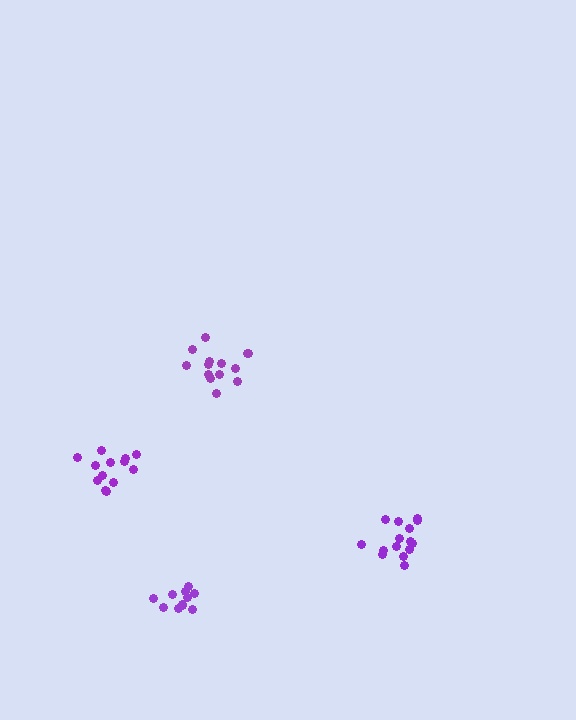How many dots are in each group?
Group 1: 14 dots, Group 2: 11 dots, Group 3: 13 dots, Group 4: 15 dots (53 total).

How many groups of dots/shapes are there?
There are 4 groups.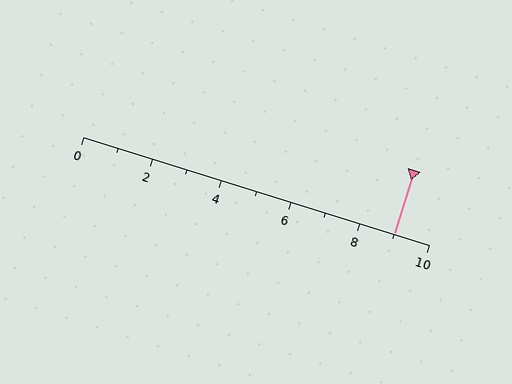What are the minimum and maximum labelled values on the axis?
The axis runs from 0 to 10.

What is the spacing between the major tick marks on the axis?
The major ticks are spaced 2 apart.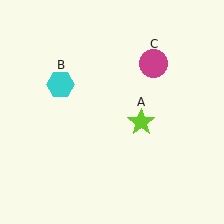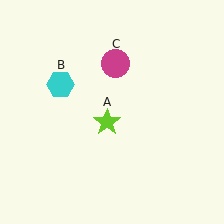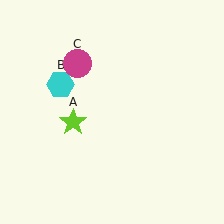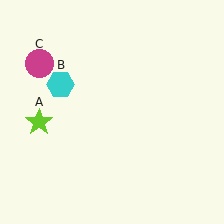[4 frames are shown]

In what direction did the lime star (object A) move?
The lime star (object A) moved left.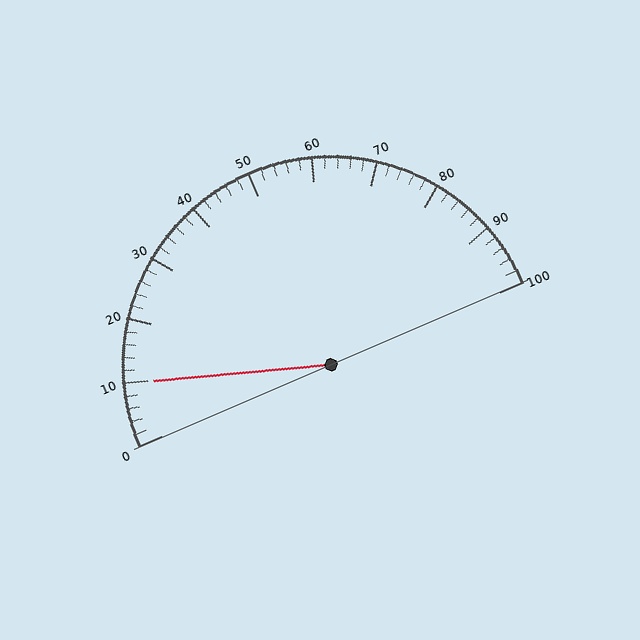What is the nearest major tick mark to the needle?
The nearest major tick mark is 10.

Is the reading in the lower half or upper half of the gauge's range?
The reading is in the lower half of the range (0 to 100).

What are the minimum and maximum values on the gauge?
The gauge ranges from 0 to 100.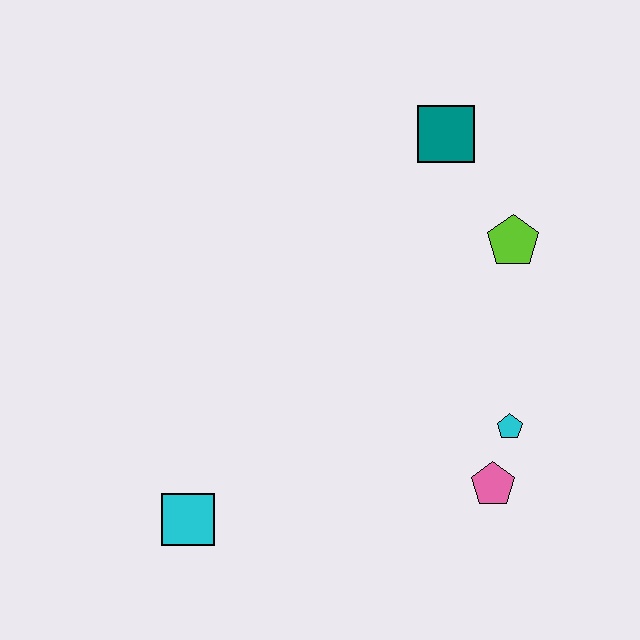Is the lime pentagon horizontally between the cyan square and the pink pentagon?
No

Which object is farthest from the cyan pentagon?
The cyan square is farthest from the cyan pentagon.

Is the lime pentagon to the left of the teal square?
No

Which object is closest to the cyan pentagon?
The pink pentagon is closest to the cyan pentagon.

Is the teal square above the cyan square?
Yes